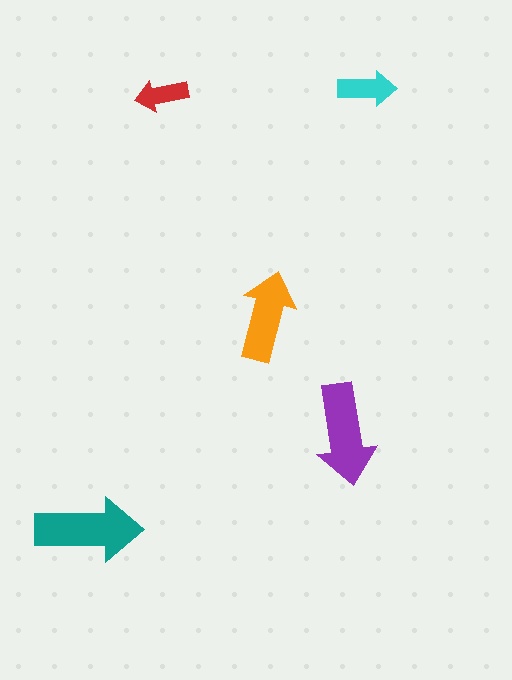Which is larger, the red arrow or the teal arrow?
The teal one.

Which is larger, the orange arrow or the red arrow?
The orange one.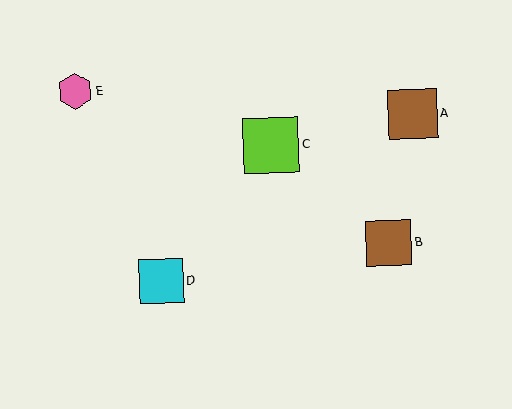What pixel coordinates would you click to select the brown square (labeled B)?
Click at (389, 243) to select the brown square B.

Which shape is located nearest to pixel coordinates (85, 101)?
The pink hexagon (labeled E) at (75, 91) is nearest to that location.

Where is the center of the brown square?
The center of the brown square is at (413, 114).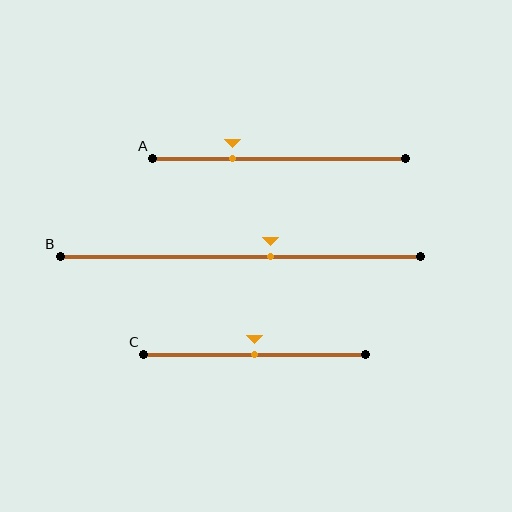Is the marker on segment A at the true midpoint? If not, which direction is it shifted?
No, the marker on segment A is shifted to the left by about 18% of the segment length.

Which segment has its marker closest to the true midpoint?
Segment C has its marker closest to the true midpoint.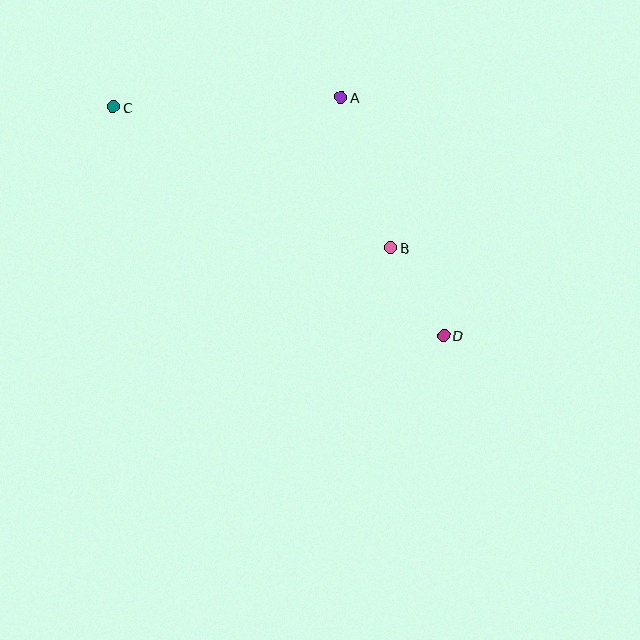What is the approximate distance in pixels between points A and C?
The distance between A and C is approximately 228 pixels.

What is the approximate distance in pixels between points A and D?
The distance between A and D is approximately 259 pixels.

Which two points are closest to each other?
Points B and D are closest to each other.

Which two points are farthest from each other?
Points C and D are farthest from each other.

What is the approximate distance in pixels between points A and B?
The distance between A and B is approximately 158 pixels.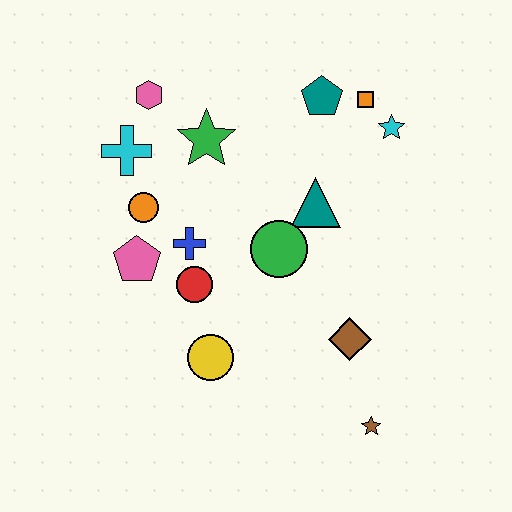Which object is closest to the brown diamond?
The brown star is closest to the brown diamond.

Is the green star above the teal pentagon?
No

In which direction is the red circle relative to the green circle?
The red circle is to the left of the green circle.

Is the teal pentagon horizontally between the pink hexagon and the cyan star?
Yes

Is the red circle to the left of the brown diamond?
Yes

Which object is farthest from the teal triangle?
The brown star is farthest from the teal triangle.